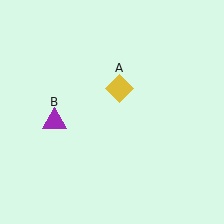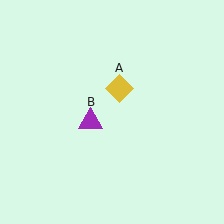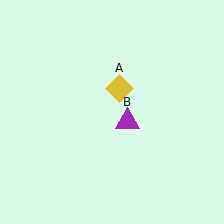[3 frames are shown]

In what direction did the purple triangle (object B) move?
The purple triangle (object B) moved right.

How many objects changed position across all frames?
1 object changed position: purple triangle (object B).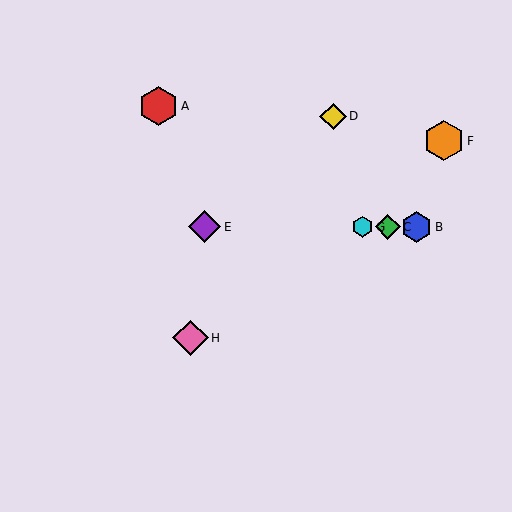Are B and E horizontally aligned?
Yes, both are at y≈227.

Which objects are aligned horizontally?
Objects B, C, E, G are aligned horizontally.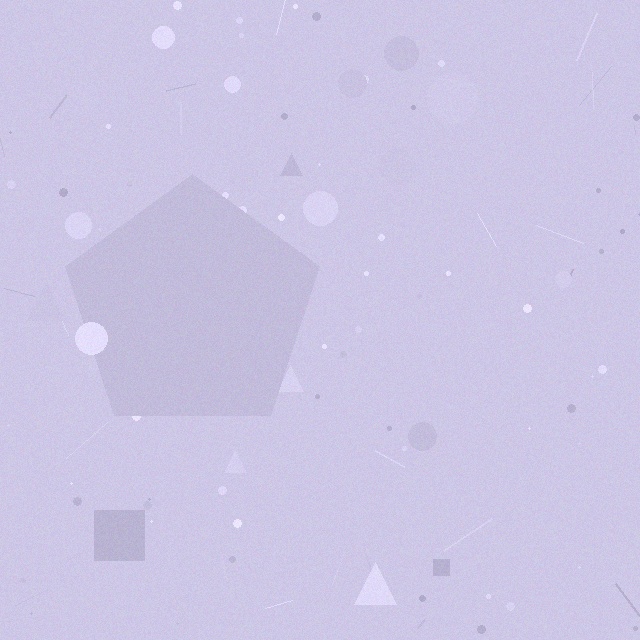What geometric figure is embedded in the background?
A pentagon is embedded in the background.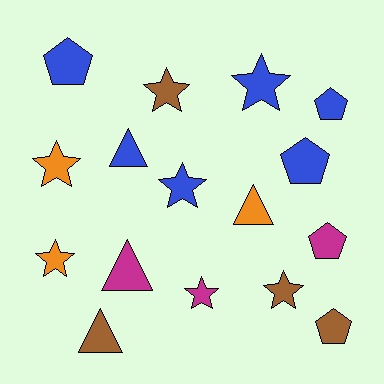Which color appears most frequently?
Blue, with 6 objects.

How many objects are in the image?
There are 16 objects.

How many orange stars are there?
There are 2 orange stars.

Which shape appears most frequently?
Star, with 7 objects.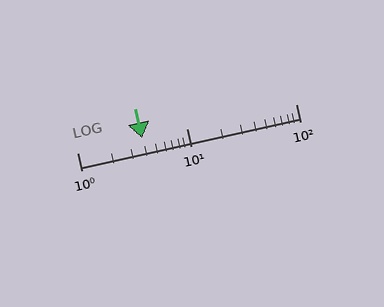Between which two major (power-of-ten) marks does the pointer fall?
The pointer is between 1 and 10.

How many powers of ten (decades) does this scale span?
The scale spans 2 decades, from 1 to 100.